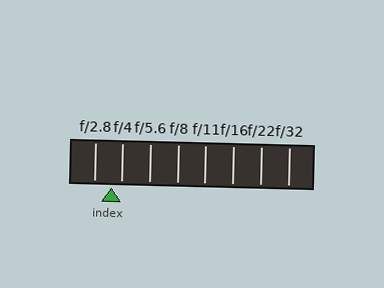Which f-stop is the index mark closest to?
The index mark is closest to f/4.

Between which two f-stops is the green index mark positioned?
The index mark is between f/2.8 and f/4.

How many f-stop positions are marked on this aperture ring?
There are 8 f-stop positions marked.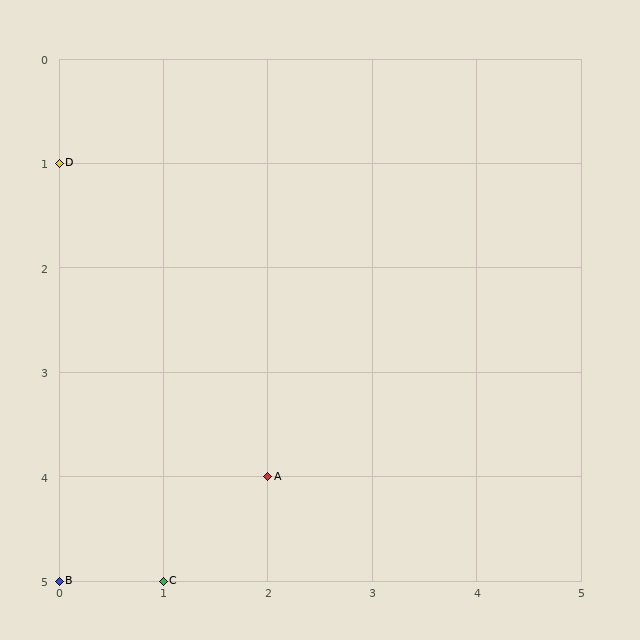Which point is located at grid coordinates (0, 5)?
Point B is at (0, 5).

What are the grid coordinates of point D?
Point D is at grid coordinates (0, 1).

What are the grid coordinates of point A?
Point A is at grid coordinates (2, 4).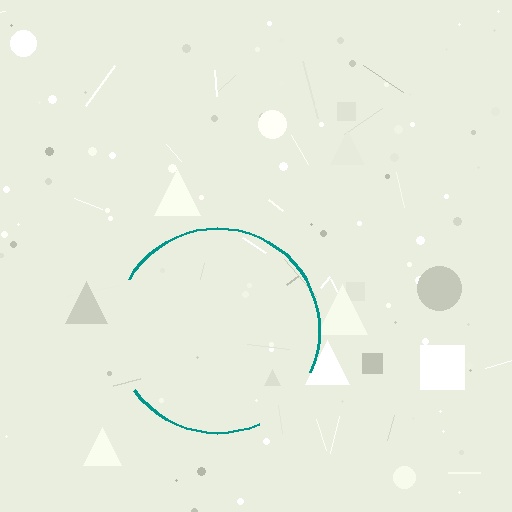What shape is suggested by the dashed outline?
The dashed outline suggests a circle.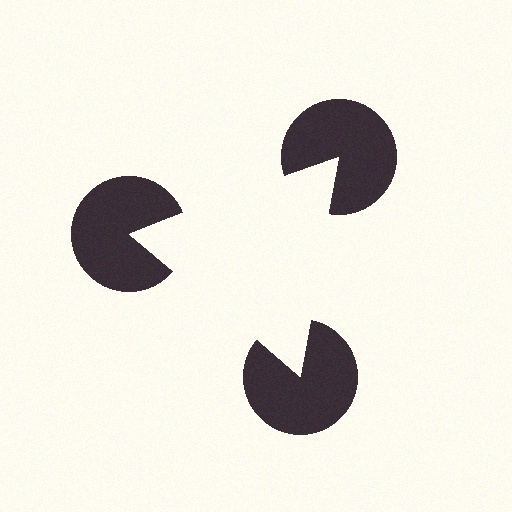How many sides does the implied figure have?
3 sides.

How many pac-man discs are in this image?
There are 3 — one at each vertex of the illusory triangle.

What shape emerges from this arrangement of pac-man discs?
An illusory triangle — its edges are inferred from the aligned wedge cuts in the pac-man discs, not physically drawn.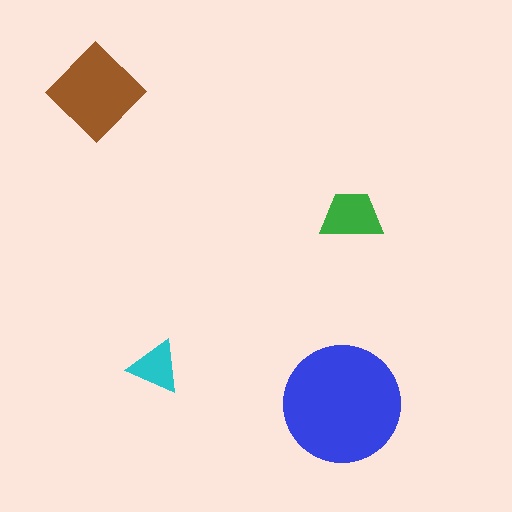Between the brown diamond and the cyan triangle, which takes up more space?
The brown diamond.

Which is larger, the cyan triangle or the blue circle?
The blue circle.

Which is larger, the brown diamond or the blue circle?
The blue circle.